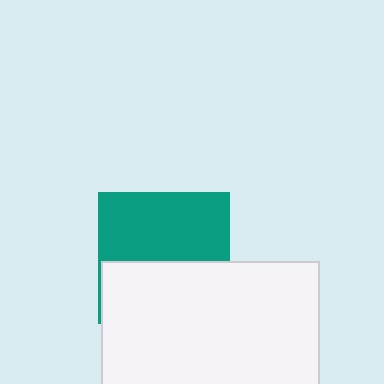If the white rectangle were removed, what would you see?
You would see the complete teal square.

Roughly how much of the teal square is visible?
About half of it is visible (roughly 54%).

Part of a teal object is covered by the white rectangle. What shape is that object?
It is a square.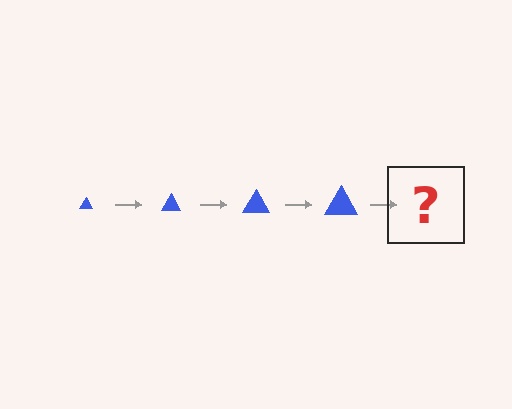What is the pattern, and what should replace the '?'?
The pattern is that the triangle gets progressively larger each step. The '?' should be a blue triangle, larger than the previous one.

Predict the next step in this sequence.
The next step is a blue triangle, larger than the previous one.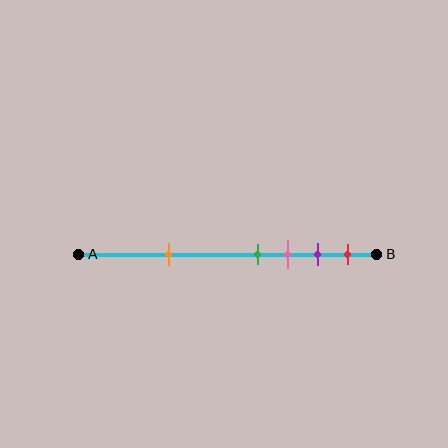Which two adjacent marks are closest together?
The green and pink marks are the closest adjacent pair.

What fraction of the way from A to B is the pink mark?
The pink mark is approximately 70% (0.7) of the way from A to B.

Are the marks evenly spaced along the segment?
No, the marks are not evenly spaced.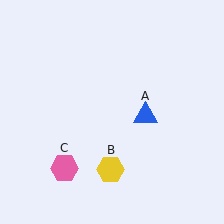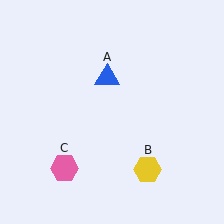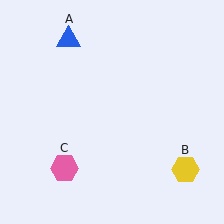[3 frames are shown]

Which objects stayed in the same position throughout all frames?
Pink hexagon (object C) remained stationary.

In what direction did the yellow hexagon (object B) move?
The yellow hexagon (object B) moved right.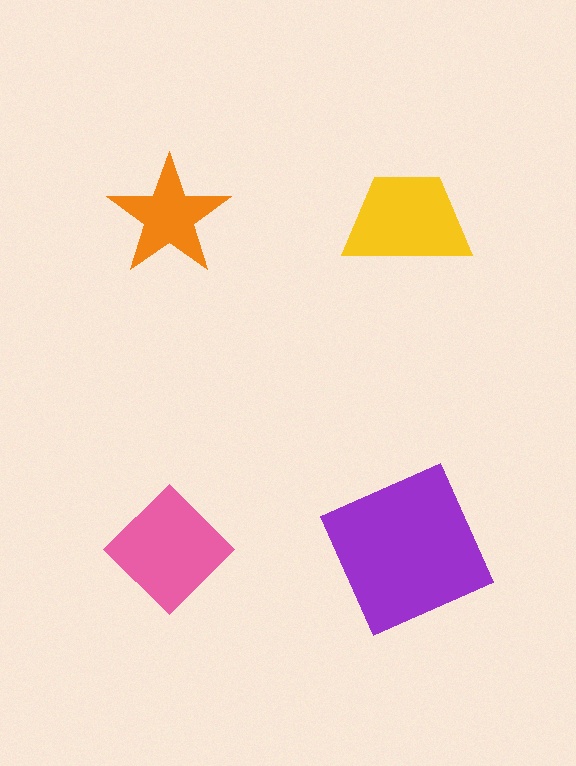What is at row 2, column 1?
A pink diamond.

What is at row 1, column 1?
An orange star.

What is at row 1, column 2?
A yellow trapezoid.